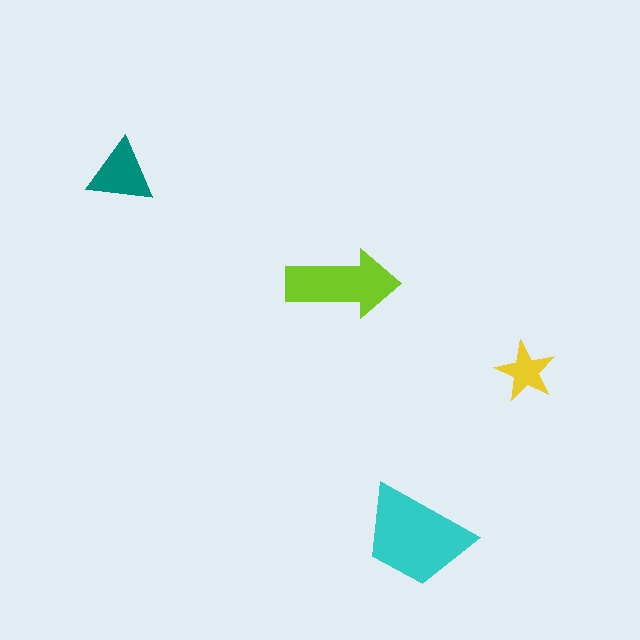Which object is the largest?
The cyan trapezoid.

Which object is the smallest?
The yellow star.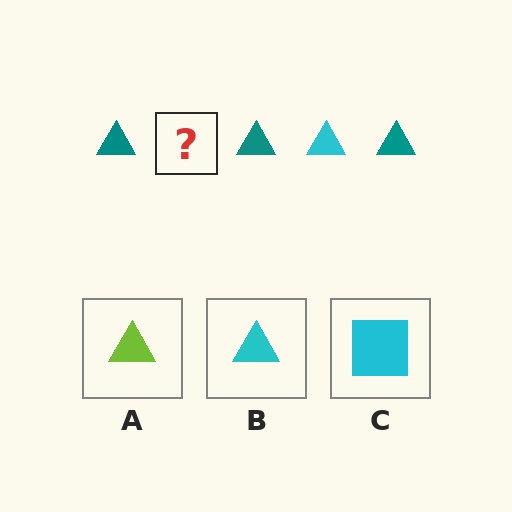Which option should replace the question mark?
Option B.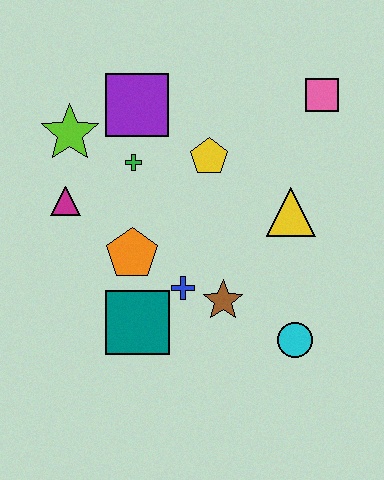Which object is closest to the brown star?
The blue cross is closest to the brown star.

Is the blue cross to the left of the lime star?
No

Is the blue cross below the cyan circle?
No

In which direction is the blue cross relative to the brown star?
The blue cross is to the left of the brown star.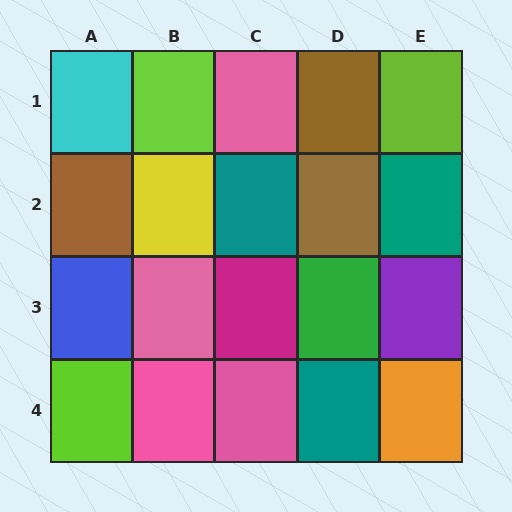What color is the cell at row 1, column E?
Lime.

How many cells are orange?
1 cell is orange.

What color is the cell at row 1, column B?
Lime.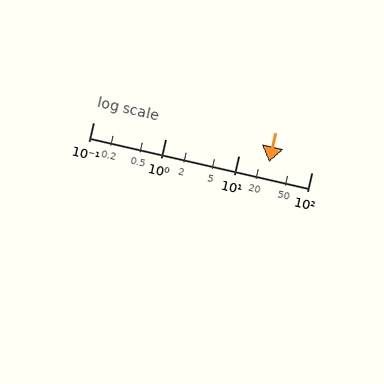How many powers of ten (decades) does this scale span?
The scale spans 3 decades, from 0.1 to 100.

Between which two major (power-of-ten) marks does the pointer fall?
The pointer is between 10 and 100.